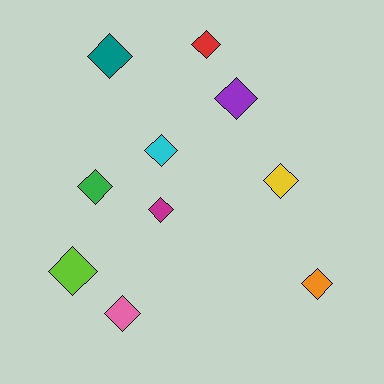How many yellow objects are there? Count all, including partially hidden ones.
There is 1 yellow object.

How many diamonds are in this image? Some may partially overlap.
There are 10 diamonds.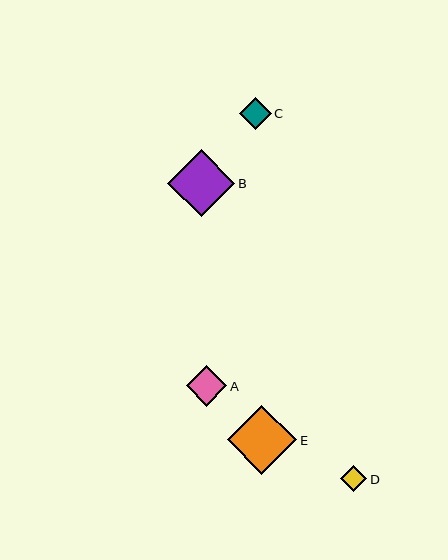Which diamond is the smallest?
Diamond D is the smallest with a size of approximately 26 pixels.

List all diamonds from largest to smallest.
From largest to smallest: E, B, A, C, D.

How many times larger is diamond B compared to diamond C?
Diamond B is approximately 2.1 times the size of diamond C.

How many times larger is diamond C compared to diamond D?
Diamond C is approximately 1.2 times the size of diamond D.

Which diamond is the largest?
Diamond E is the largest with a size of approximately 69 pixels.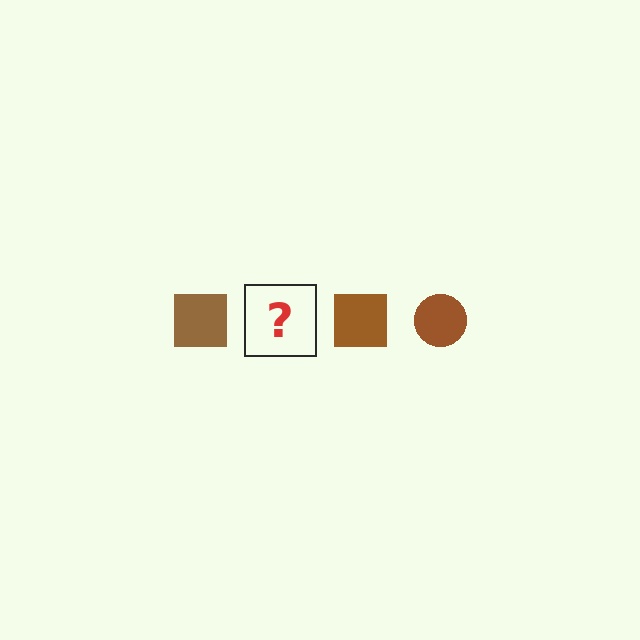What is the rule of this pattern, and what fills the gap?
The rule is that the pattern cycles through square, circle shapes in brown. The gap should be filled with a brown circle.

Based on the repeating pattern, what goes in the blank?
The blank should be a brown circle.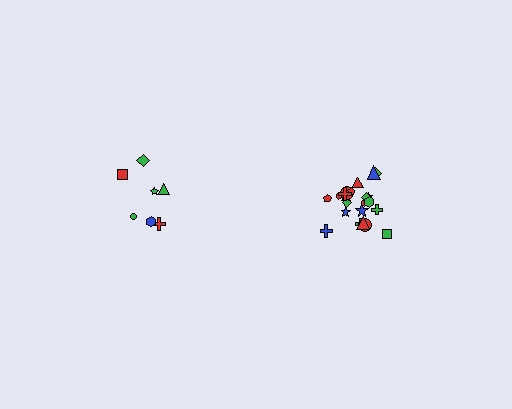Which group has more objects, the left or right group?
The right group.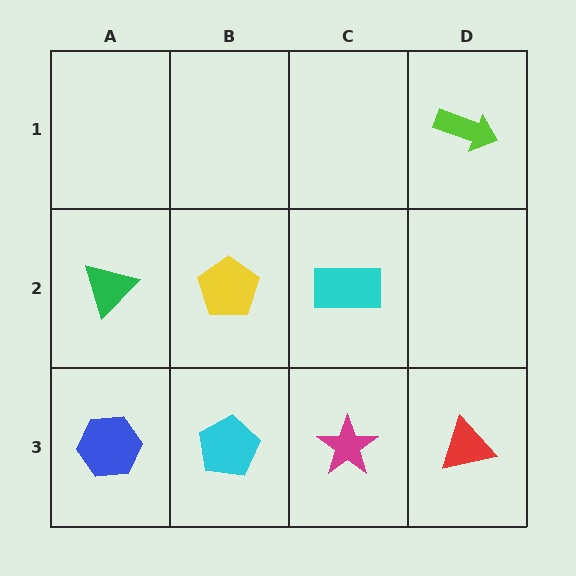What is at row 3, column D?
A red triangle.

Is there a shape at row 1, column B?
No, that cell is empty.